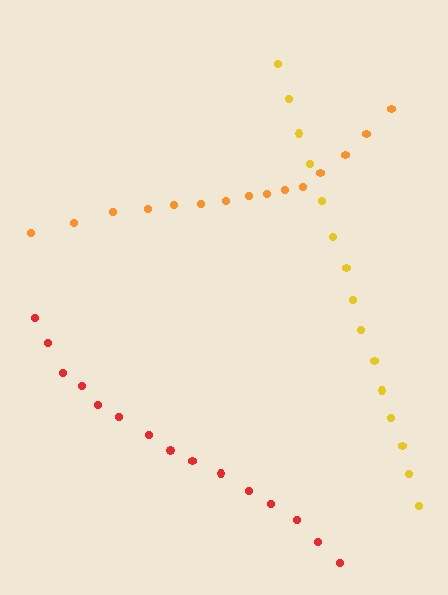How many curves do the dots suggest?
There are 3 distinct paths.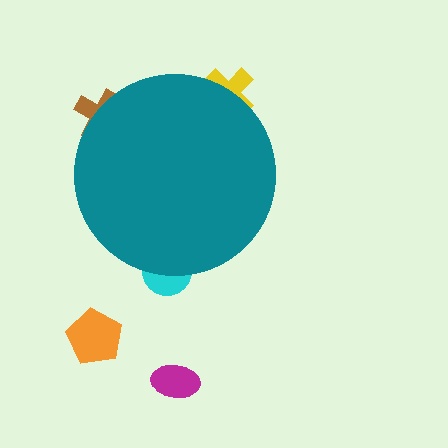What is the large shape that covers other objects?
A teal circle.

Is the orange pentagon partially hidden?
No, the orange pentagon is fully visible.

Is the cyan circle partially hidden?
Yes, the cyan circle is partially hidden behind the teal circle.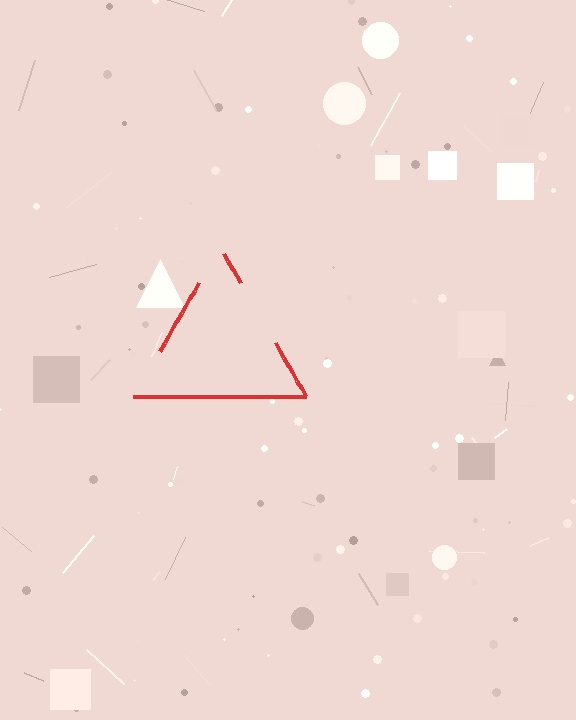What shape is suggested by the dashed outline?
The dashed outline suggests a triangle.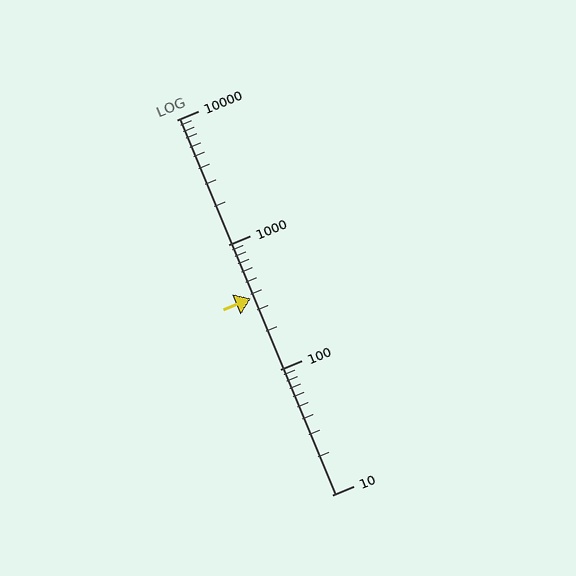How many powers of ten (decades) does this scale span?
The scale spans 3 decades, from 10 to 10000.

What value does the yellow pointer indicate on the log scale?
The pointer indicates approximately 370.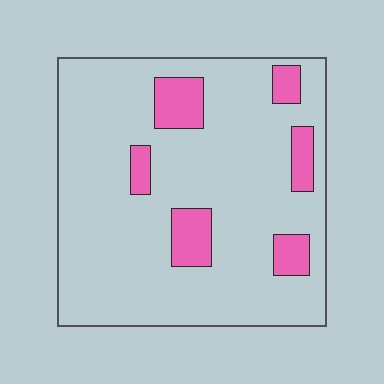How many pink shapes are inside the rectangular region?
6.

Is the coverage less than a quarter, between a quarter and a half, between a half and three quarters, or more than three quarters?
Less than a quarter.